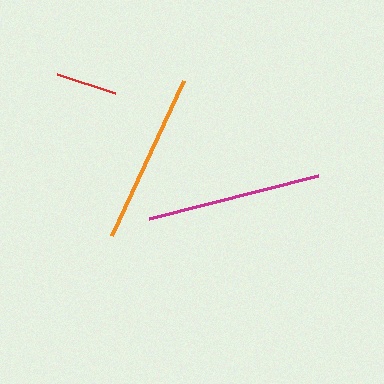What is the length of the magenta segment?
The magenta segment is approximately 175 pixels long.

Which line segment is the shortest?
The red line is the shortest at approximately 62 pixels.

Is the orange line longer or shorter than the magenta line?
The magenta line is longer than the orange line.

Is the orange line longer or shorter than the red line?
The orange line is longer than the red line.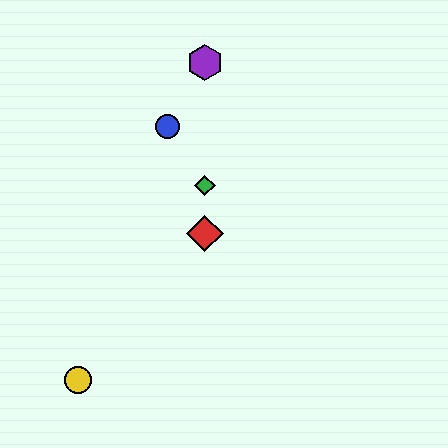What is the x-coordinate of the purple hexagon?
The purple hexagon is at x≈205.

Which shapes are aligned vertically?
The red diamond, the green diamond, the purple hexagon are aligned vertically.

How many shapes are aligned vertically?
3 shapes (the red diamond, the green diamond, the purple hexagon) are aligned vertically.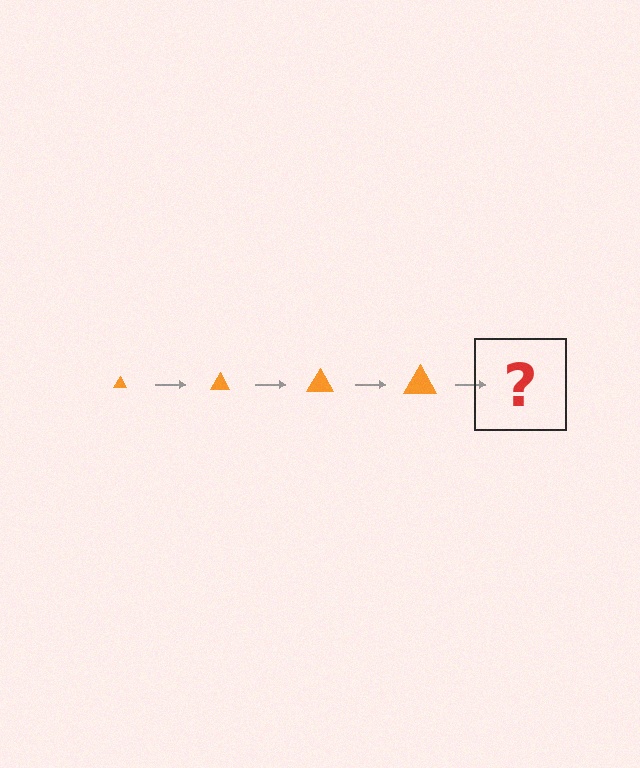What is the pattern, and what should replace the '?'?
The pattern is that the triangle gets progressively larger each step. The '?' should be an orange triangle, larger than the previous one.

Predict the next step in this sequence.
The next step is an orange triangle, larger than the previous one.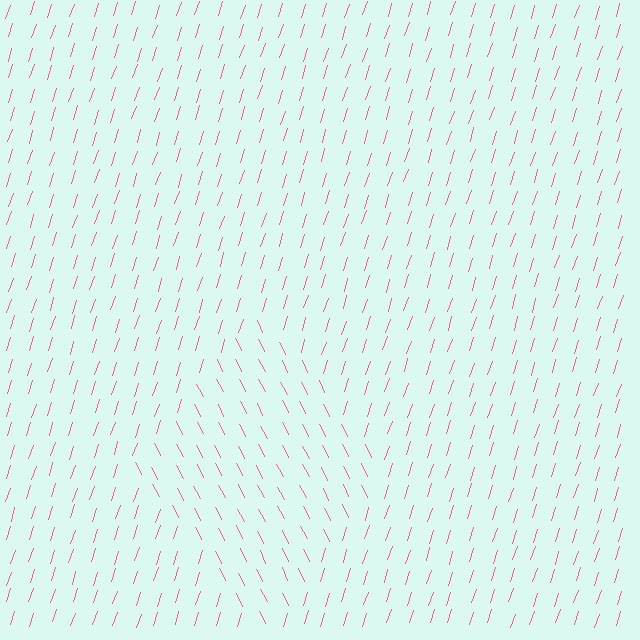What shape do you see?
I see a diamond.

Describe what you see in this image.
The image is filled with small pink line segments. A diamond region in the image has lines oriented differently from the surrounding lines, creating a visible texture boundary.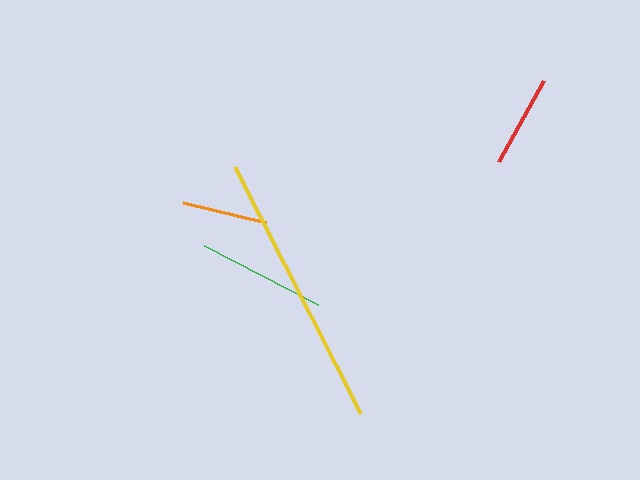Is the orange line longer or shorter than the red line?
The red line is longer than the orange line.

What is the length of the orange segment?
The orange segment is approximately 85 pixels long.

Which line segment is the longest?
The yellow line is the longest at approximately 277 pixels.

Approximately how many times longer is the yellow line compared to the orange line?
The yellow line is approximately 3.2 times the length of the orange line.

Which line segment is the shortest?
The orange line is the shortest at approximately 85 pixels.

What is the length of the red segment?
The red segment is approximately 92 pixels long.